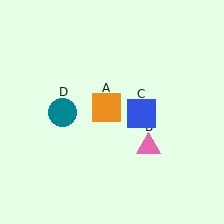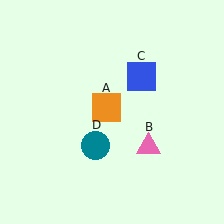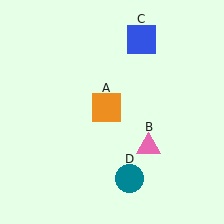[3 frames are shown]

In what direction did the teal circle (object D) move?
The teal circle (object D) moved down and to the right.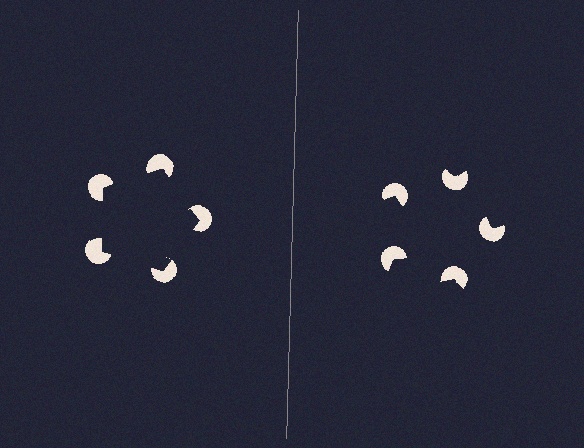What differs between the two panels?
The pac-man discs are positioned identically on both sides; only the wedge orientations differ. On the left they align to a pentagon; on the right they are misaligned.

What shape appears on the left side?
An illusory pentagon.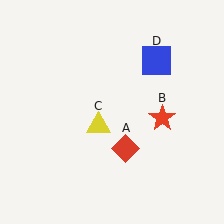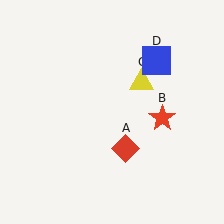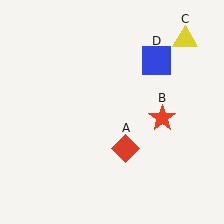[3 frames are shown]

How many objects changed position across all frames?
1 object changed position: yellow triangle (object C).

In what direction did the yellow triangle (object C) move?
The yellow triangle (object C) moved up and to the right.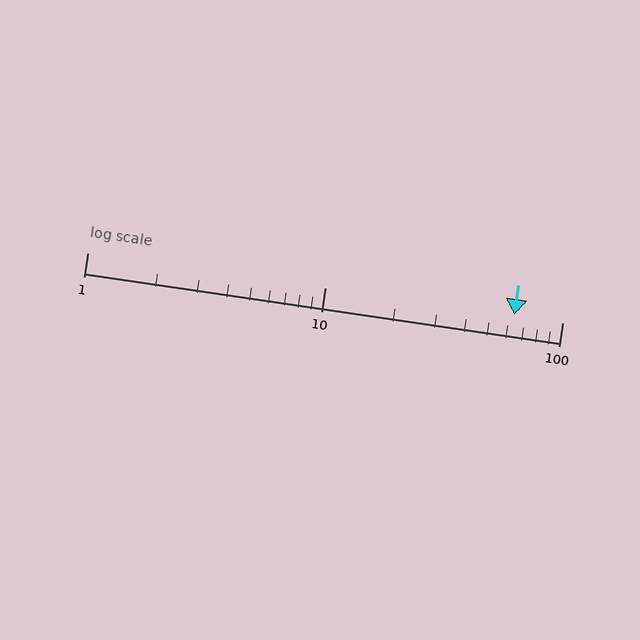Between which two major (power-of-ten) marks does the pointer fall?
The pointer is between 10 and 100.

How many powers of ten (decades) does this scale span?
The scale spans 2 decades, from 1 to 100.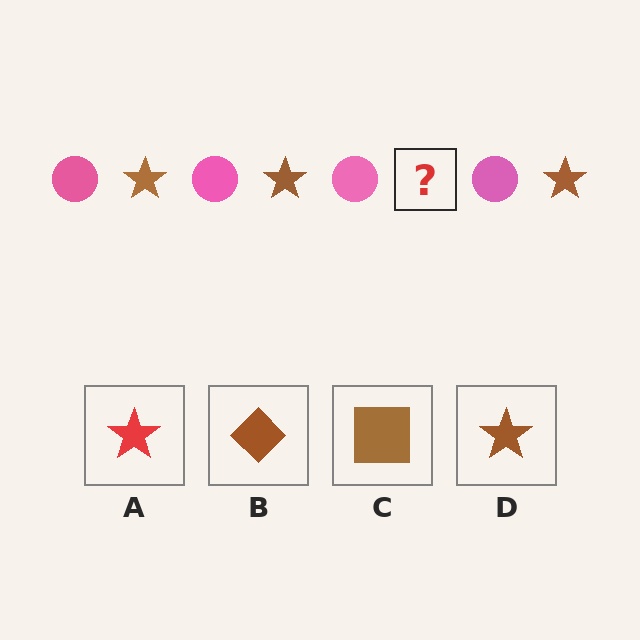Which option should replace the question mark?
Option D.